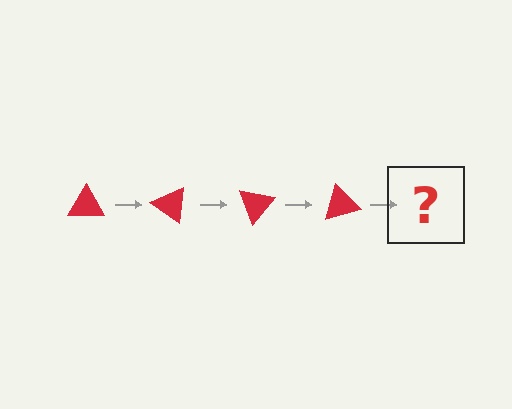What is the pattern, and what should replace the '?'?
The pattern is that the triangle rotates 35 degrees each step. The '?' should be a red triangle rotated 140 degrees.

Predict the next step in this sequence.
The next step is a red triangle rotated 140 degrees.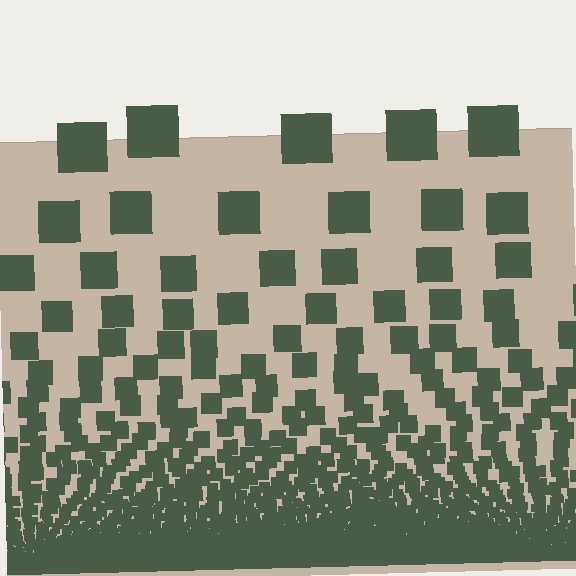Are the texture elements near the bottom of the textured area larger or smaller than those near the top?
Smaller. The gradient is inverted — elements near the bottom are smaller and denser.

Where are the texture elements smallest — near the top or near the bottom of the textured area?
Near the bottom.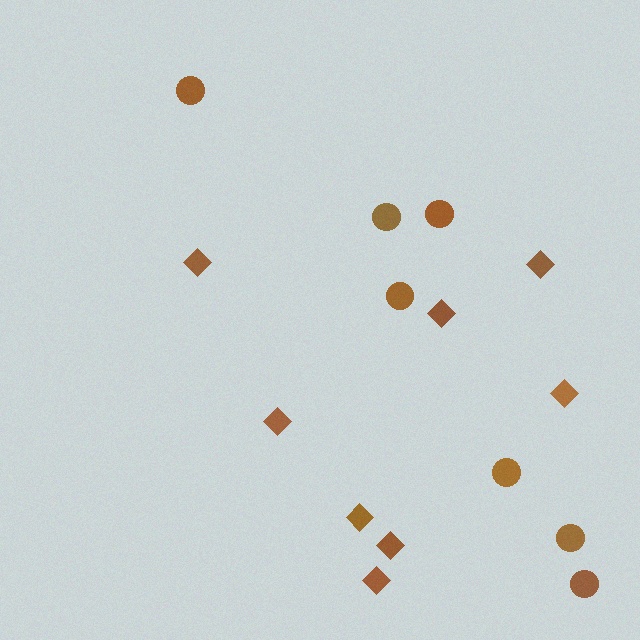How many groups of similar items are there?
There are 2 groups: one group of diamonds (8) and one group of circles (7).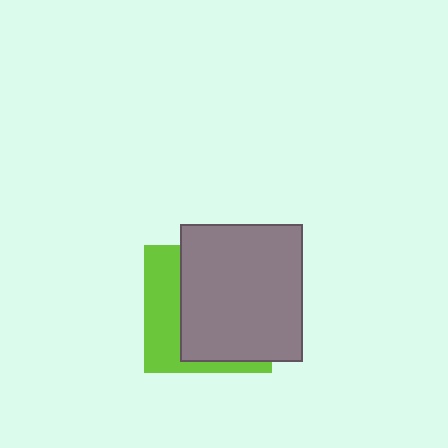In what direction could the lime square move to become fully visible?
The lime square could move left. That would shift it out from behind the gray rectangle entirely.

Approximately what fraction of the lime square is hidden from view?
Roughly 65% of the lime square is hidden behind the gray rectangle.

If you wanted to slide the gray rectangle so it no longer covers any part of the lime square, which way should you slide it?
Slide it right — that is the most direct way to separate the two shapes.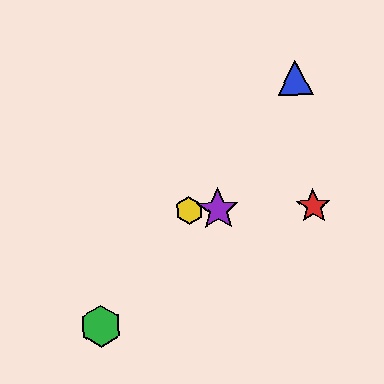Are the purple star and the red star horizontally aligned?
Yes, both are at y≈210.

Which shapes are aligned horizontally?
The red star, the yellow hexagon, the purple star are aligned horizontally.